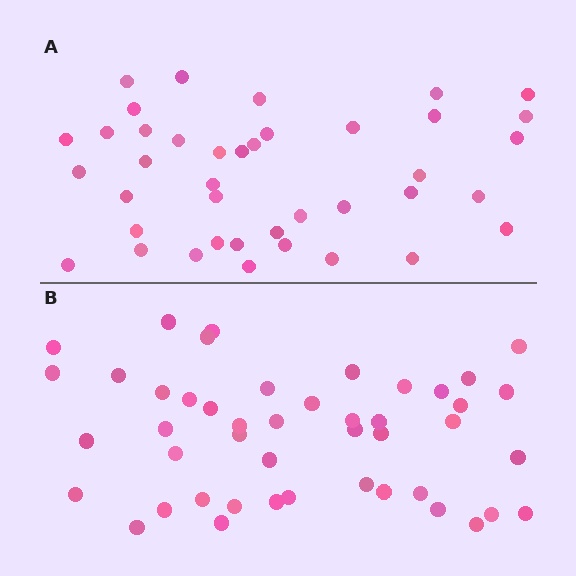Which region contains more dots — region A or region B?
Region B (the bottom region) has more dots.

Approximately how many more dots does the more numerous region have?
Region B has about 6 more dots than region A.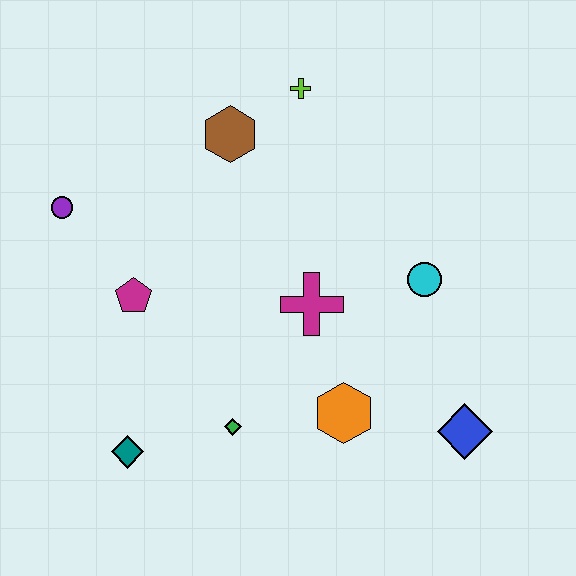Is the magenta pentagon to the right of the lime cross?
No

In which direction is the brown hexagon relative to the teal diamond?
The brown hexagon is above the teal diamond.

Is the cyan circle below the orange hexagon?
No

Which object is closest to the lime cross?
The brown hexagon is closest to the lime cross.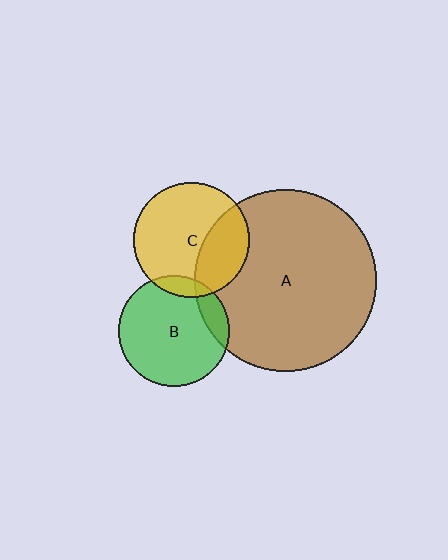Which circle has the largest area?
Circle A (brown).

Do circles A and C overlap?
Yes.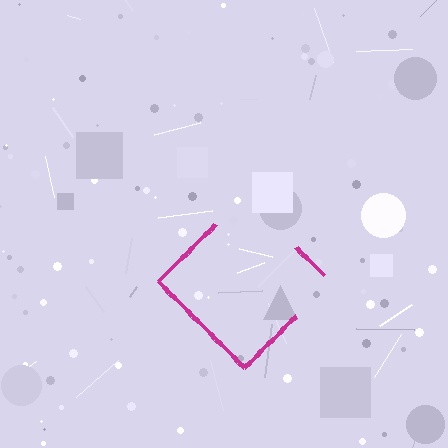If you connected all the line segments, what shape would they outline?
They would outline a diamond.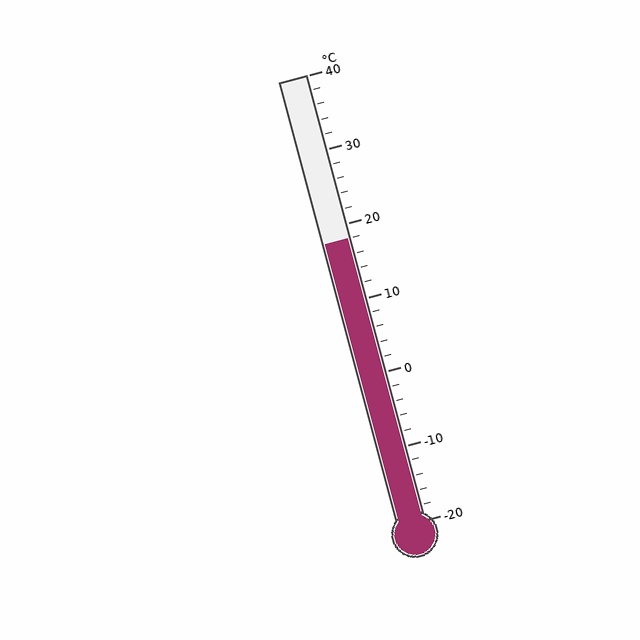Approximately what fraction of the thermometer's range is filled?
The thermometer is filled to approximately 65% of its range.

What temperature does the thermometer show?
The thermometer shows approximately 18°C.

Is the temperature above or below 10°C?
The temperature is above 10°C.